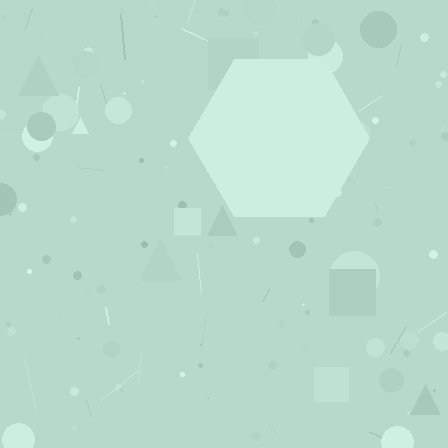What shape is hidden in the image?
A hexagon is hidden in the image.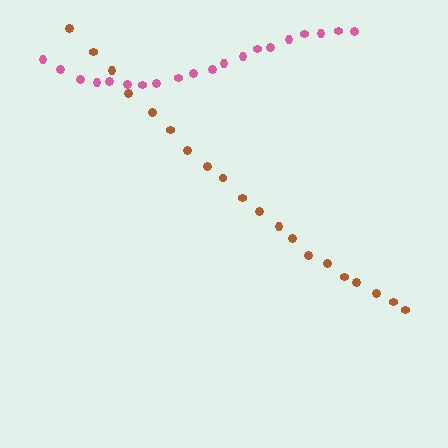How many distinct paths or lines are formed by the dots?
There are 2 distinct paths.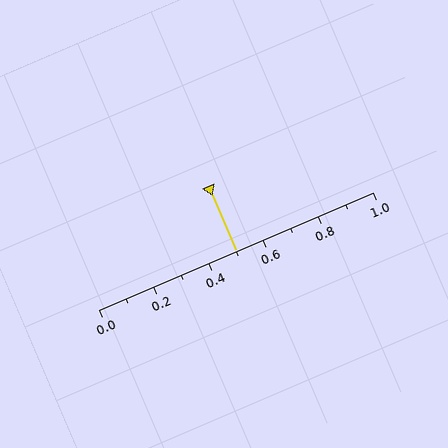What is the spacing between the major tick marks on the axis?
The major ticks are spaced 0.2 apart.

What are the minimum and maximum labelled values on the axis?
The axis runs from 0.0 to 1.0.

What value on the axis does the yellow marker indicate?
The marker indicates approximately 0.5.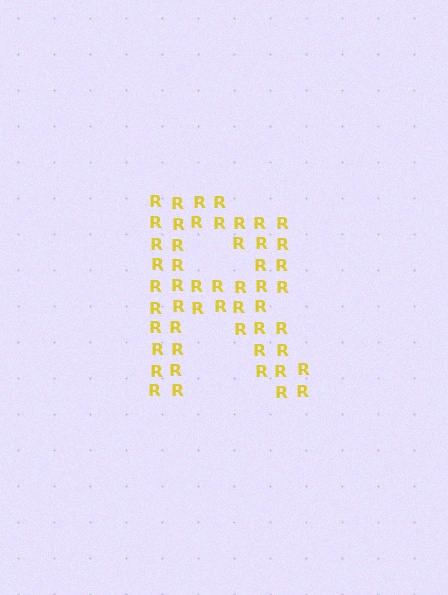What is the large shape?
The large shape is the letter R.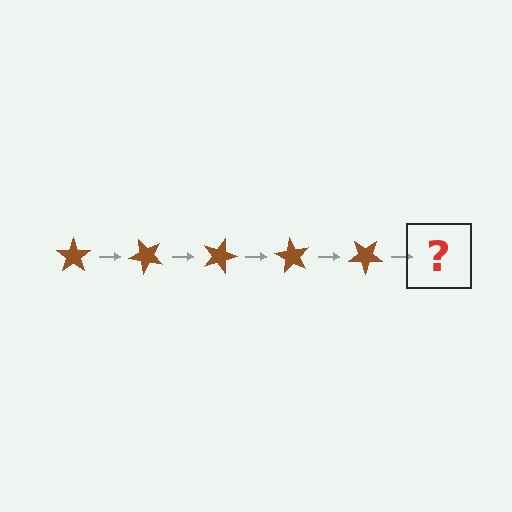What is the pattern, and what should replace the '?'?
The pattern is that the star rotates 45 degrees each step. The '?' should be a brown star rotated 225 degrees.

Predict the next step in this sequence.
The next step is a brown star rotated 225 degrees.